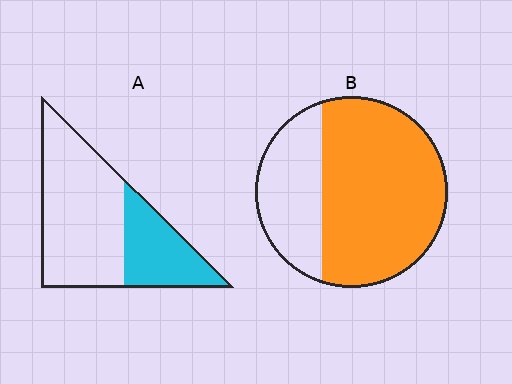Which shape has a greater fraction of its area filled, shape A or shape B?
Shape B.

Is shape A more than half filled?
No.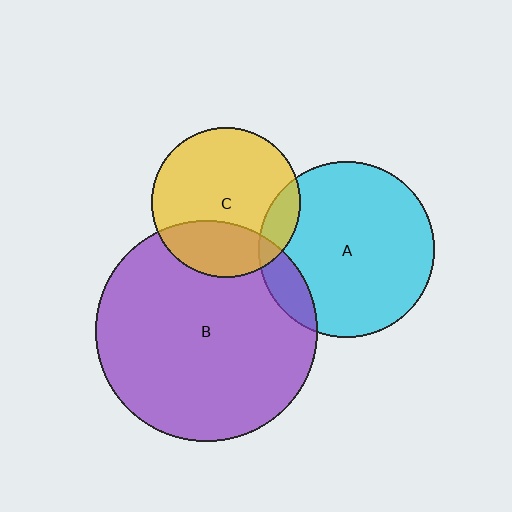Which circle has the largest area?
Circle B (purple).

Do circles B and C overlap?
Yes.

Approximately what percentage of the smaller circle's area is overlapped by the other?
Approximately 30%.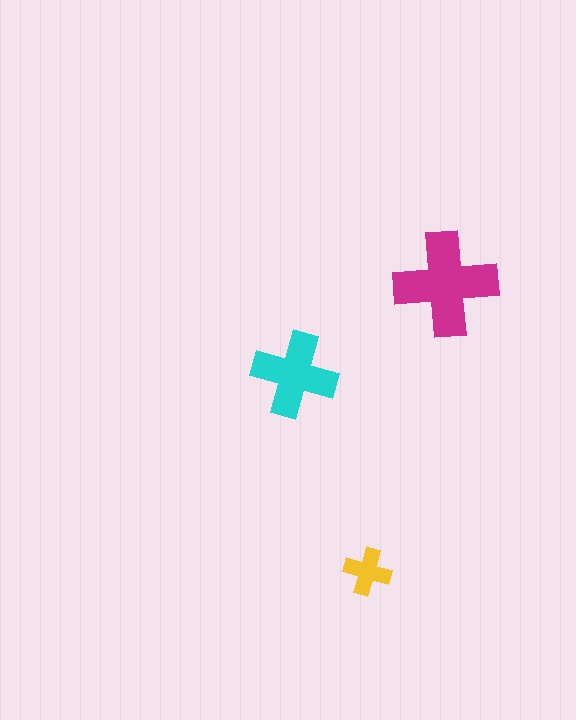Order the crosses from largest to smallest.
the magenta one, the cyan one, the yellow one.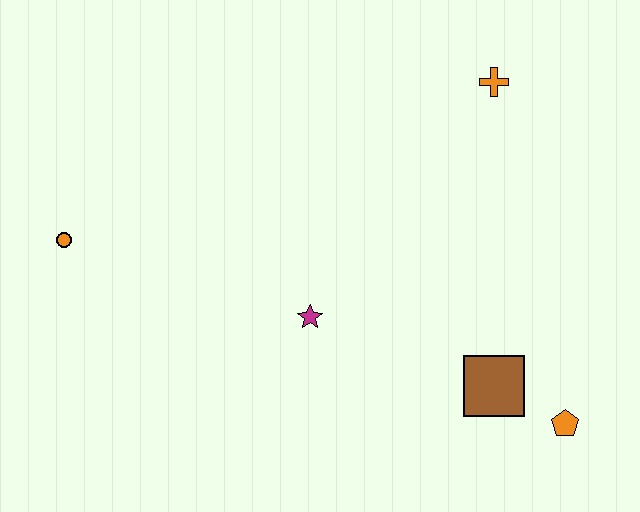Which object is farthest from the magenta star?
The orange cross is farthest from the magenta star.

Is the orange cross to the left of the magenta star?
No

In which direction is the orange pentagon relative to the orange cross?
The orange pentagon is below the orange cross.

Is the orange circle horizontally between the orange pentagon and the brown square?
No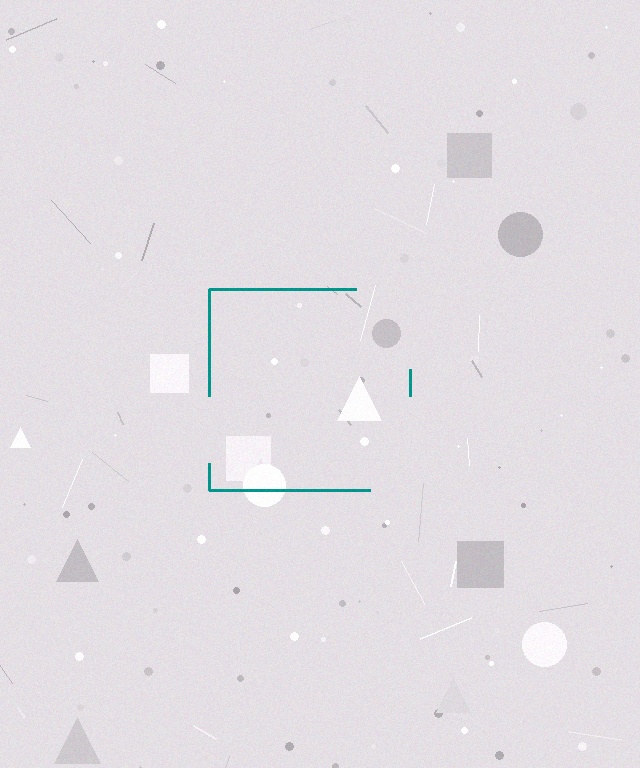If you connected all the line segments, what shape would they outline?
They would outline a square.